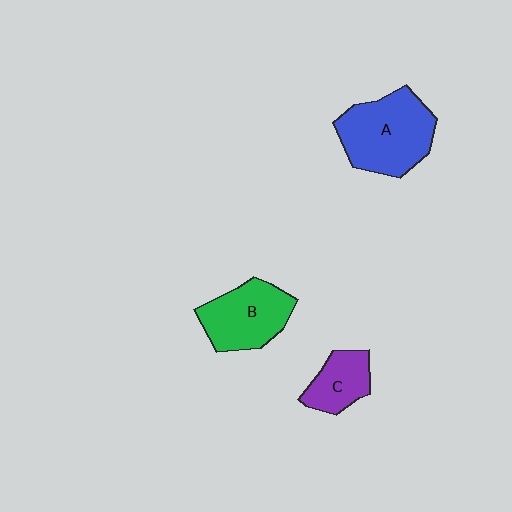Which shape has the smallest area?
Shape C (purple).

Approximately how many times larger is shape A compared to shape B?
Approximately 1.3 times.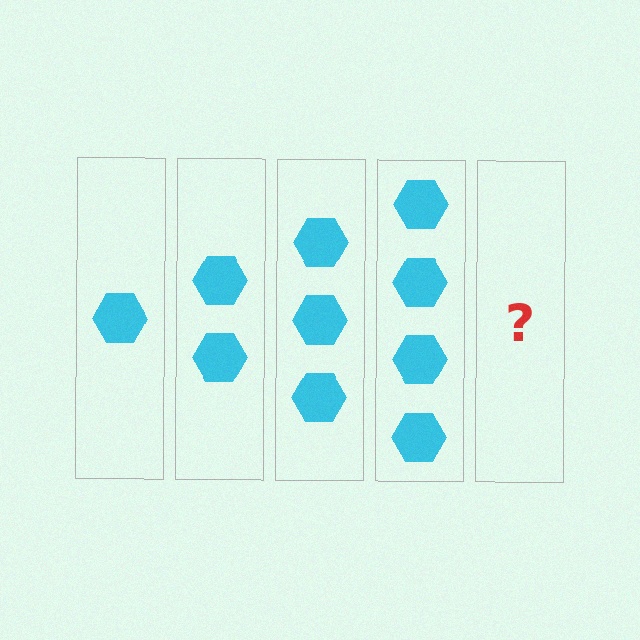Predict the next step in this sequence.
The next step is 5 hexagons.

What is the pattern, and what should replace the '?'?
The pattern is that each step adds one more hexagon. The '?' should be 5 hexagons.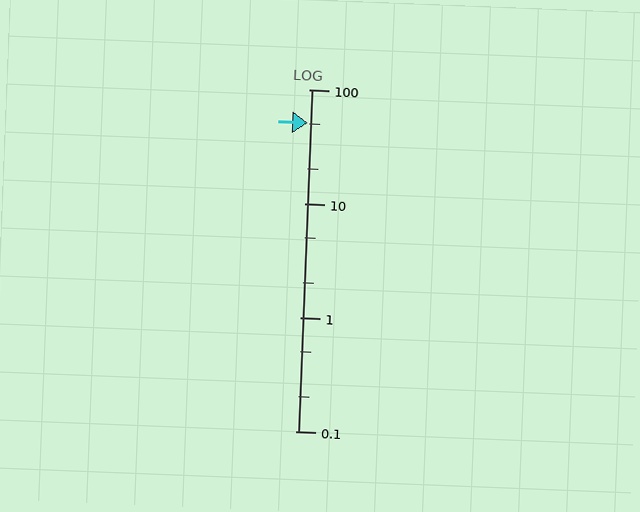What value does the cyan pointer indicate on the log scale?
The pointer indicates approximately 51.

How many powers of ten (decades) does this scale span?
The scale spans 3 decades, from 0.1 to 100.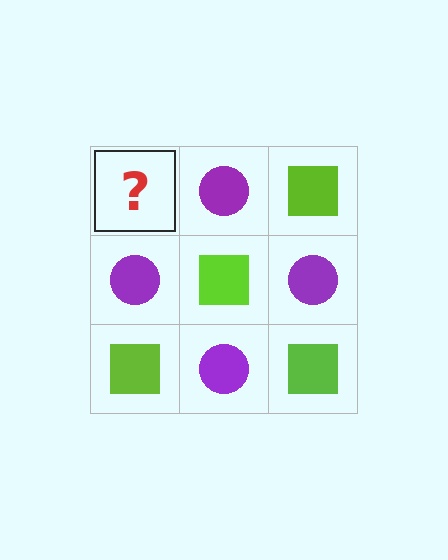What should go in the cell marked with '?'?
The missing cell should contain a lime square.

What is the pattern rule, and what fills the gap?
The rule is that it alternates lime square and purple circle in a checkerboard pattern. The gap should be filled with a lime square.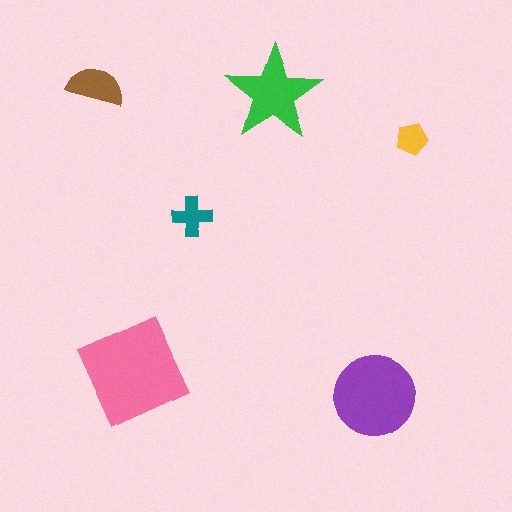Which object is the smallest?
The yellow pentagon.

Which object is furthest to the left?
The brown semicircle is leftmost.